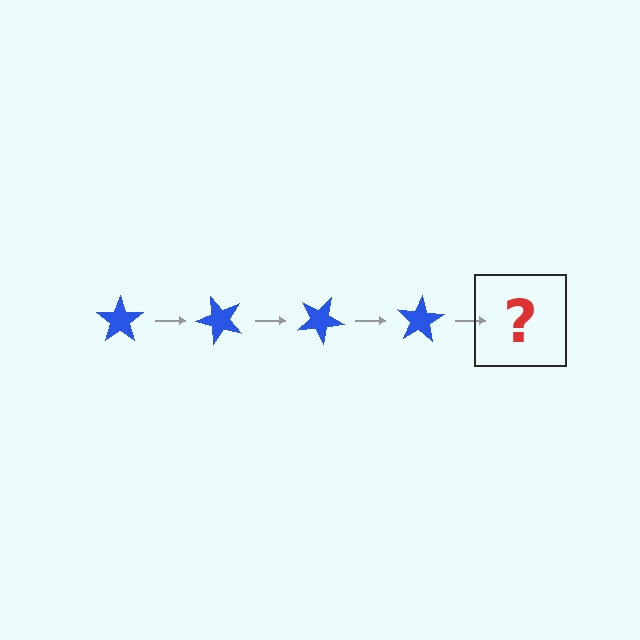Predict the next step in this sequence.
The next step is a blue star rotated 200 degrees.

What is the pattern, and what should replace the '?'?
The pattern is that the star rotates 50 degrees each step. The '?' should be a blue star rotated 200 degrees.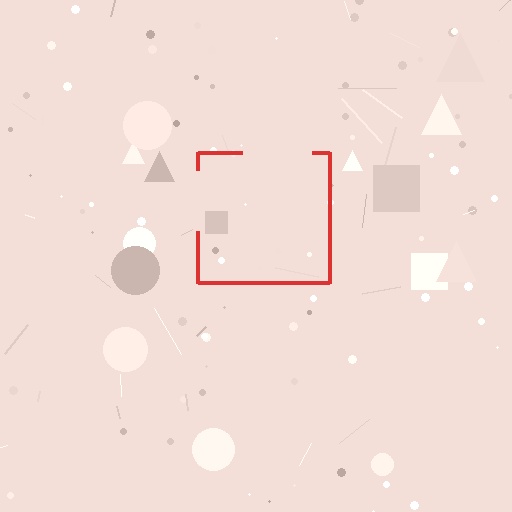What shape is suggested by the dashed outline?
The dashed outline suggests a square.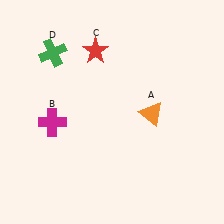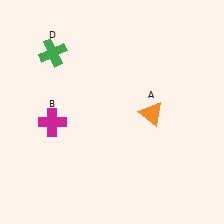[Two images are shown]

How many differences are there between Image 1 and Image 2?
There is 1 difference between the two images.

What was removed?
The red star (C) was removed in Image 2.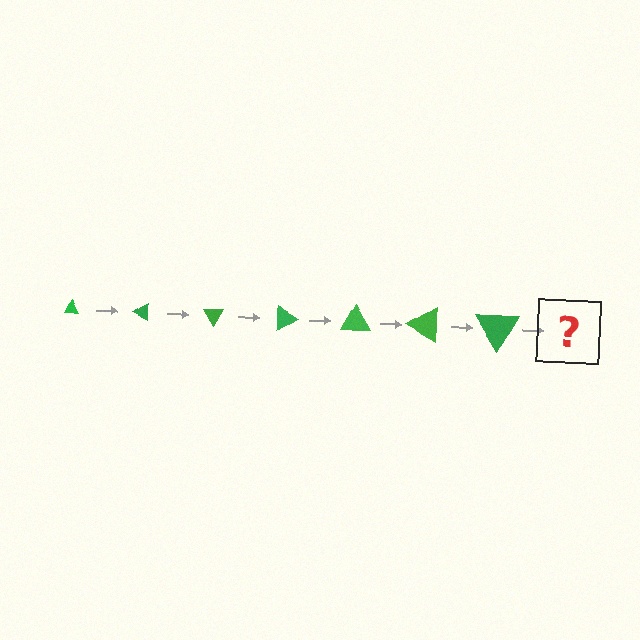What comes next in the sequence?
The next element should be a triangle, larger than the previous one and rotated 210 degrees from the start.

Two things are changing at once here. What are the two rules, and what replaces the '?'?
The two rules are that the triangle grows larger each step and it rotates 30 degrees each step. The '?' should be a triangle, larger than the previous one and rotated 210 degrees from the start.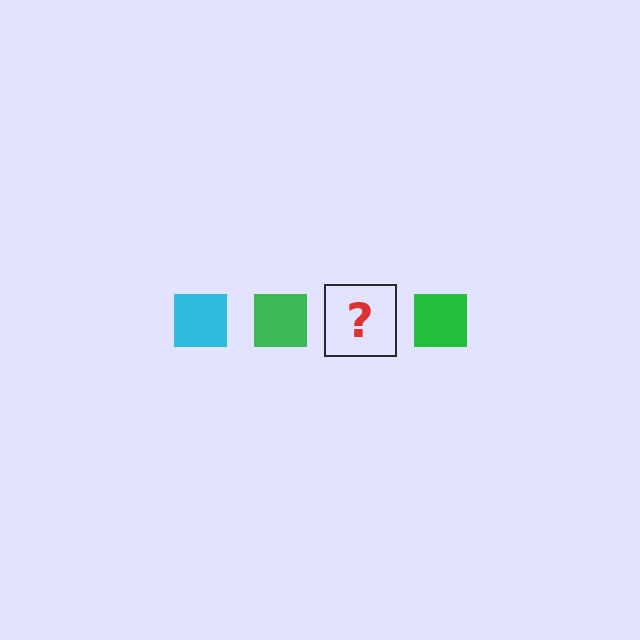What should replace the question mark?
The question mark should be replaced with a cyan square.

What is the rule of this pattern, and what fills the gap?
The rule is that the pattern cycles through cyan, green squares. The gap should be filled with a cyan square.